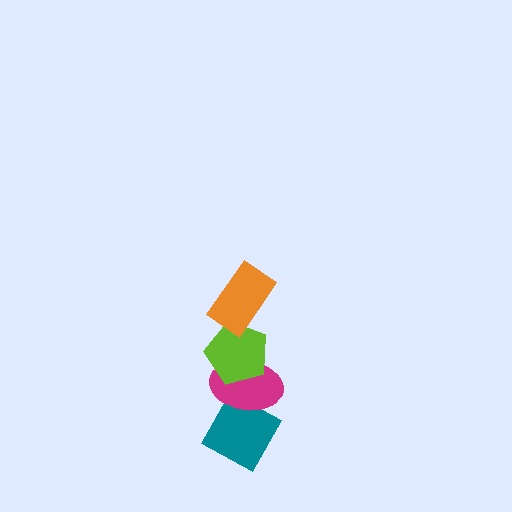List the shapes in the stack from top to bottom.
From top to bottom: the orange rectangle, the lime pentagon, the magenta ellipse, the teal diamond.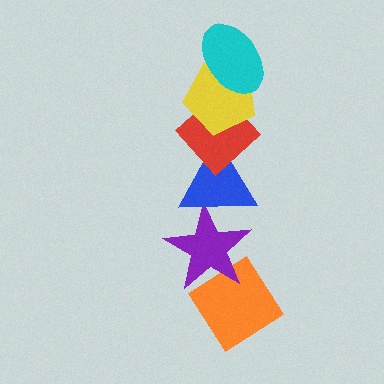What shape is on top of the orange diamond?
The purple star is on top of the orange diamond.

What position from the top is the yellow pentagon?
The yellow pentagon is 2nd from the top.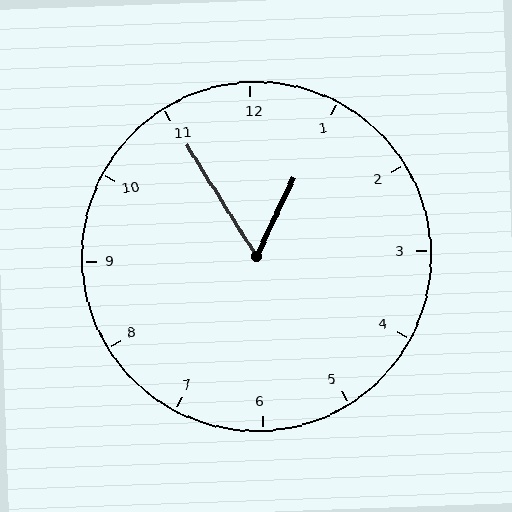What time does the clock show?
12:55.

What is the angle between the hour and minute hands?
Approximately 58 degrees.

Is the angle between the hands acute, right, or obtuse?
It is acute.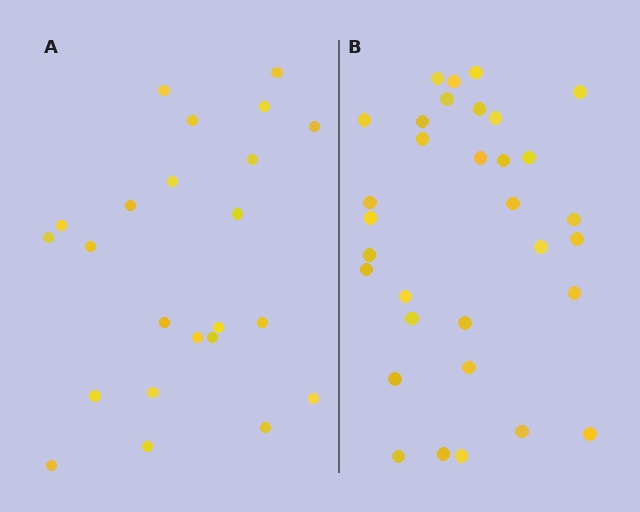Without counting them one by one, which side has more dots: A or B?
Region B (the right region) has more dots.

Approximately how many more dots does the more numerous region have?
Region B has roughly 8 or so more dots than region A.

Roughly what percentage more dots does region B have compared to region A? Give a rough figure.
About 40% more.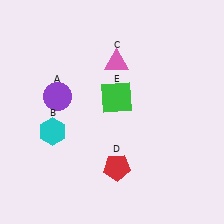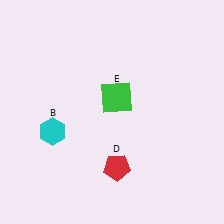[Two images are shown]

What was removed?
The pink triangle (C), the purple circle (A) were removed in Image 2.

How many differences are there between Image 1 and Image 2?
There are 2 differences between the two images.